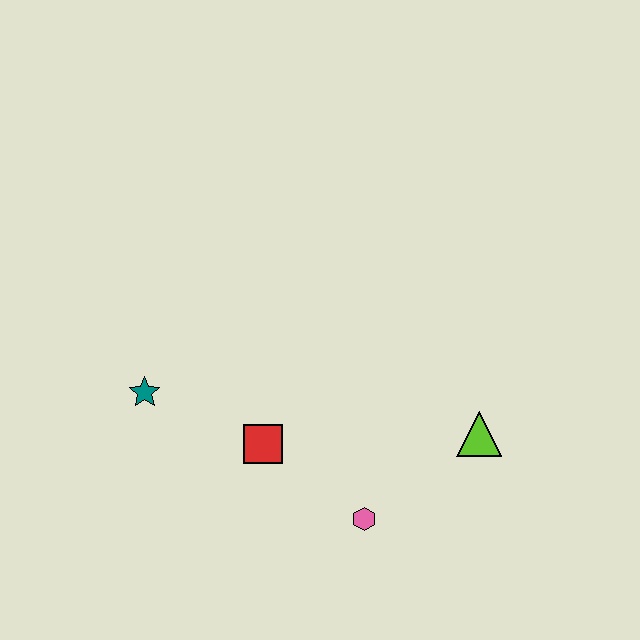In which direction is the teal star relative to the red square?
The teal star is to the left of the red square.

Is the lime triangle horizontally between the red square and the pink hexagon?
No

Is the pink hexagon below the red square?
Yes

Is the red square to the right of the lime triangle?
No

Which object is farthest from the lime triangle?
The teal star is farthest from the lime triangle.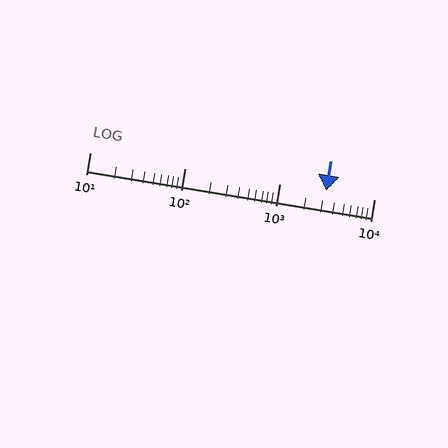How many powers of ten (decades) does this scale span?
The scale spans 3 decades, from 10 to 10000.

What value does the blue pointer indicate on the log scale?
The pointer indicates approximately 3100.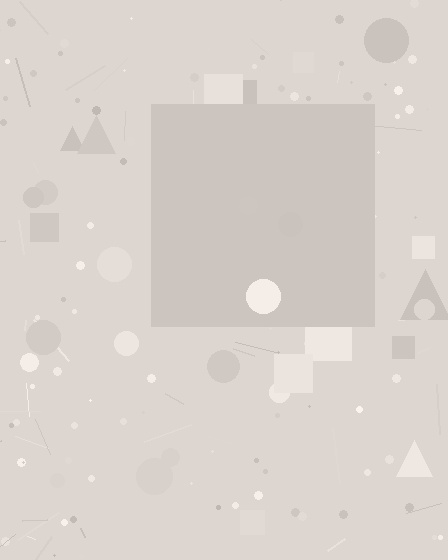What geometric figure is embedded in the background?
A square is embedded in the background.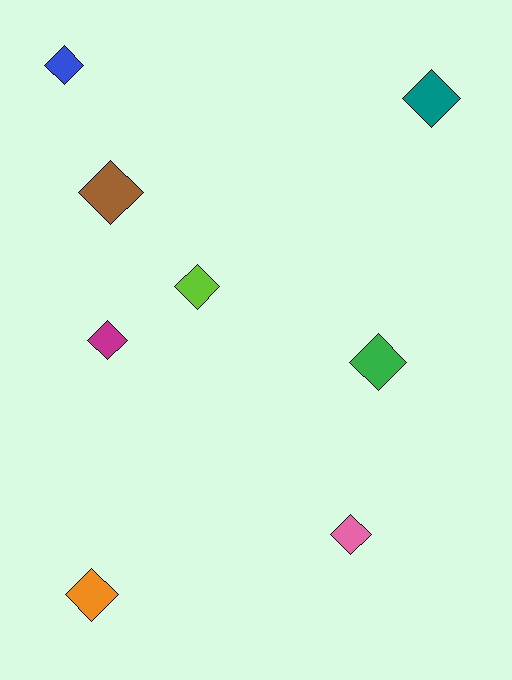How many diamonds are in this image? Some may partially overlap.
There are 8 diamonds.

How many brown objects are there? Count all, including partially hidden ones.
There is 1 brown object.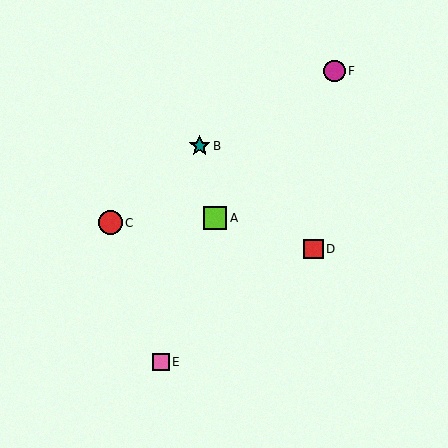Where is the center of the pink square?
The center of the pink square is at (161, 362).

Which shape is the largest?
The red circle (labeled C) is the largest.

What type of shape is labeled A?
Shape A is a lime square.